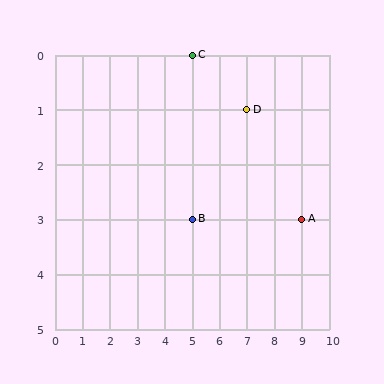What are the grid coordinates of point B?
Point B is at grid coordinates (5, 3).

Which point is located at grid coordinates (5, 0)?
Point C is at (5, 0).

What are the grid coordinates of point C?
Point C is at grid coordinates (5, 0).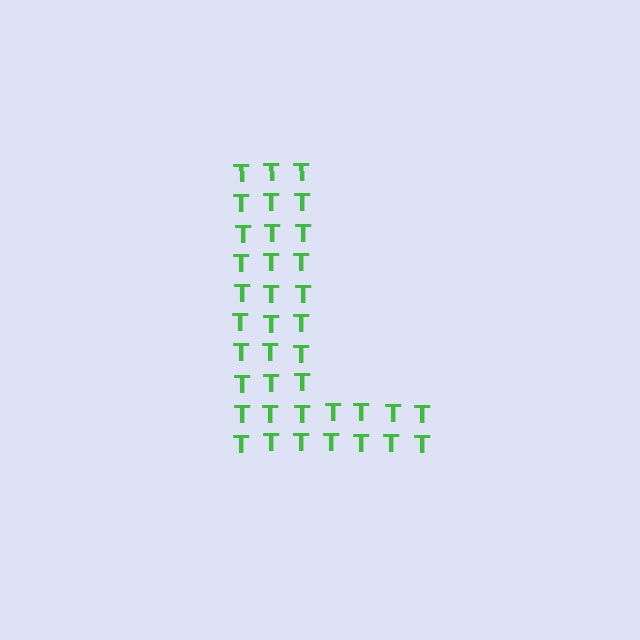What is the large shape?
The large shape is the letter L.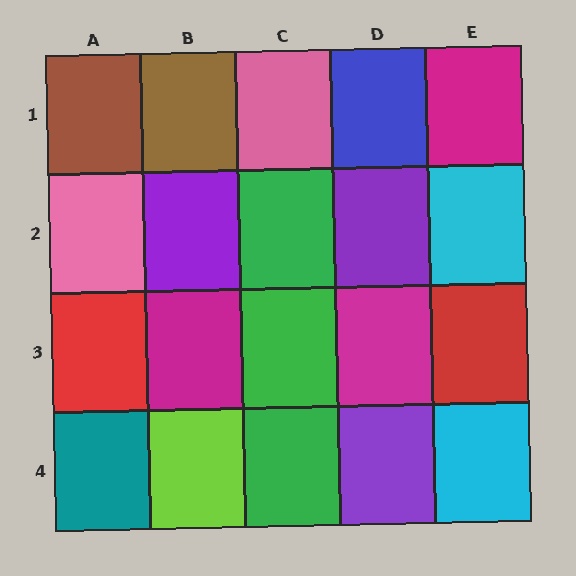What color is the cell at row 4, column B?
Lime.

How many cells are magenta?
3 cells are magenta.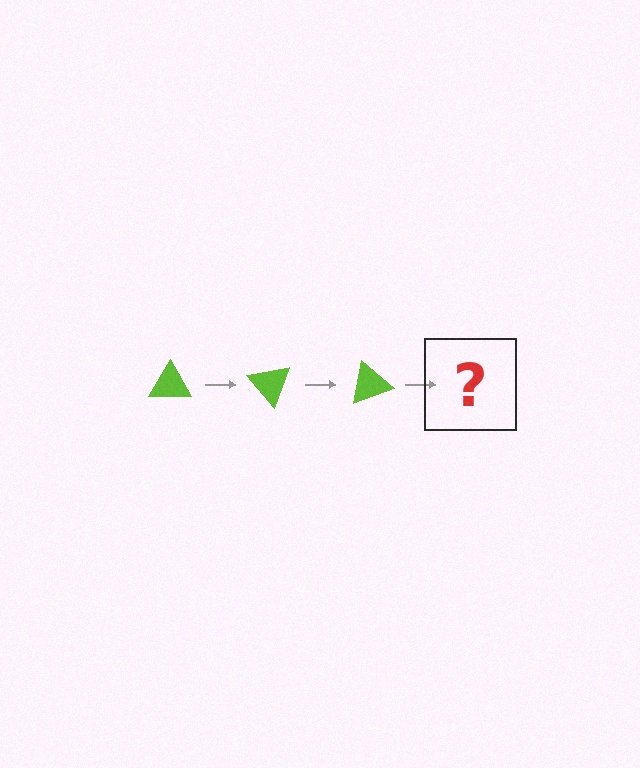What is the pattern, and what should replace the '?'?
The pattern is that the triangle rotates 50 degrees each step. The '?' should be a lime triangle rotated 150 degrees.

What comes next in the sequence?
The next element should be a lime triangle rotated 150 degrees.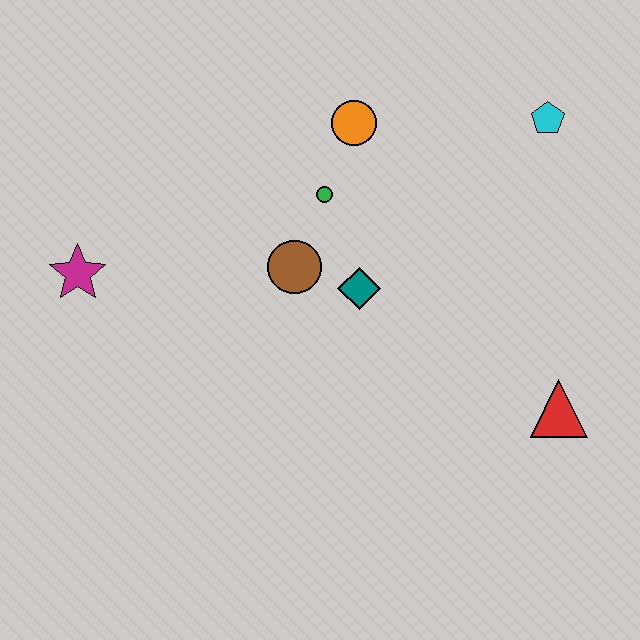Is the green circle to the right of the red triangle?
No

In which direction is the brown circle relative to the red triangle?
The brown circle is to the left of the red triangle.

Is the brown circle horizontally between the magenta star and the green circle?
Yes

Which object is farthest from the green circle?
The red triangle is farthest from the green circle.